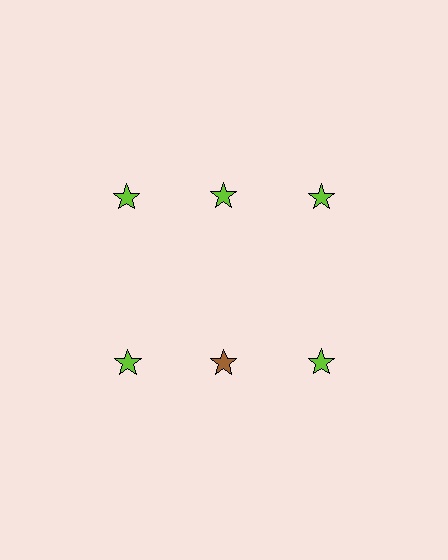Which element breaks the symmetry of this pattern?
The brown star in the second row, second from left column breaks the symmetry. All other shapes are lime stars.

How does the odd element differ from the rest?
It has a different color: brown instead of lime.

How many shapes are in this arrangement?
There are 6 shapes arranged in a grid pattern.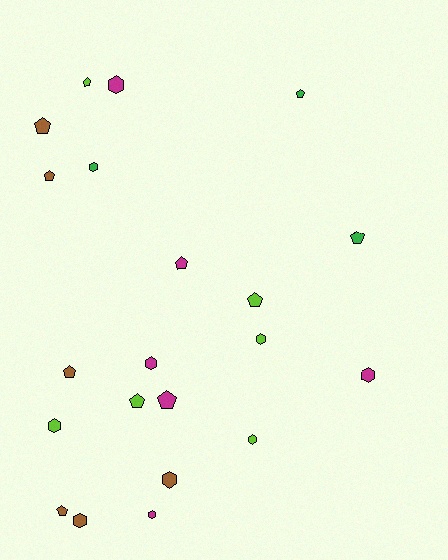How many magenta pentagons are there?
There are 2 magenta pentagons.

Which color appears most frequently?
Lime, with 6 objects.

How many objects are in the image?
There are 21 objects.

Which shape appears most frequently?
Pentagon, with 11 objects.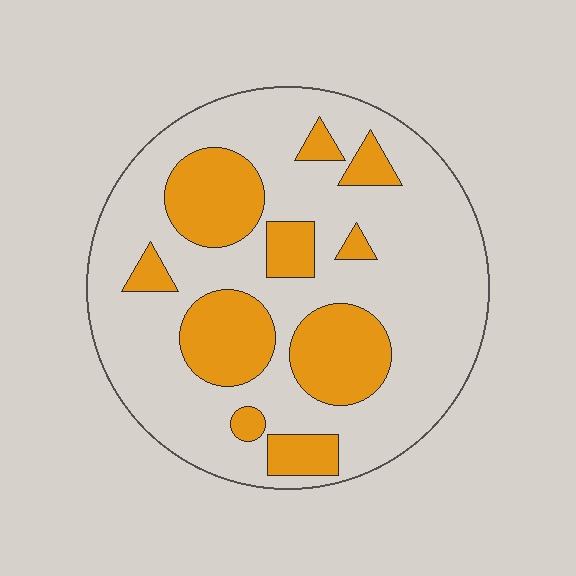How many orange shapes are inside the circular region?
10.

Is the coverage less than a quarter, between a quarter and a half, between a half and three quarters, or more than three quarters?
Between a quarter and a half.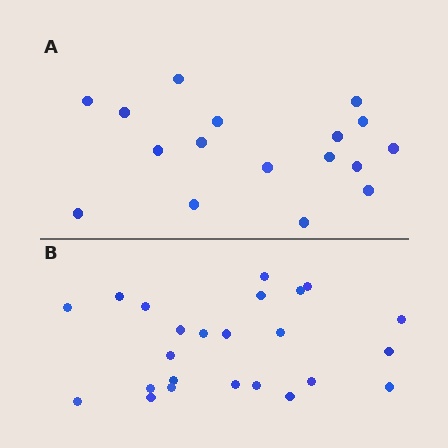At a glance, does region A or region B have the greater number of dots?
Region B (the bottom region) has more dots.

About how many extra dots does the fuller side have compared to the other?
Region B has roughly 8 or so more dots than region A.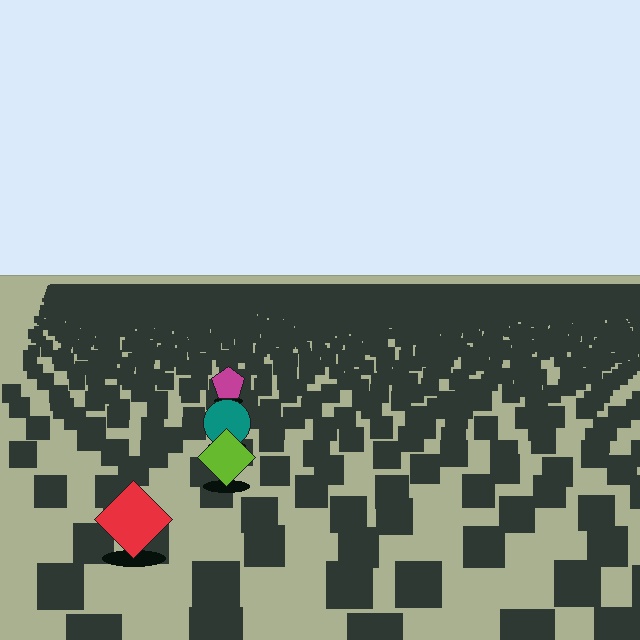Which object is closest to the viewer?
The red diamond is closest. The texture marks near it are larger and more spread out.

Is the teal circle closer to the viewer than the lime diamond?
No. The lime diamond is closer — you can tell from the texture gradient: the ground texture is coarser near it.